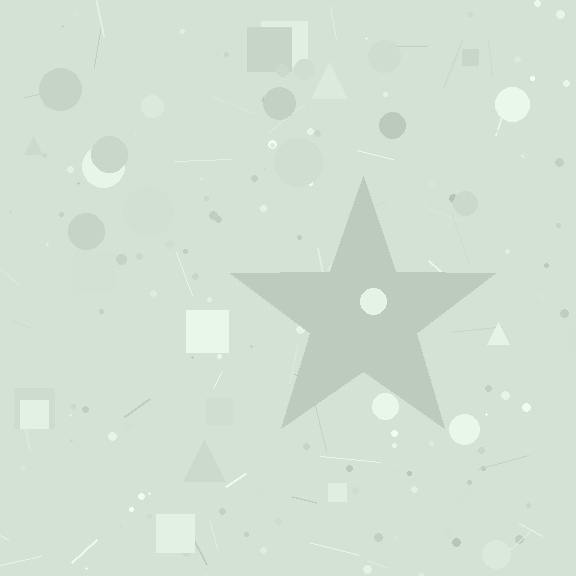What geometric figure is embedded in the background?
A star is embedded in the background.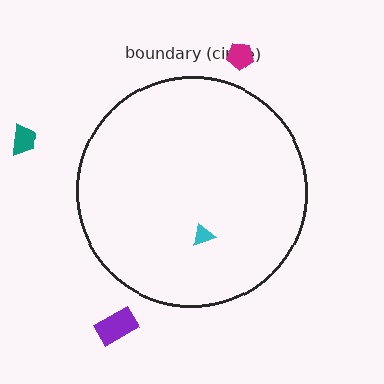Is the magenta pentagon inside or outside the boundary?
Outside.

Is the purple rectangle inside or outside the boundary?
Outside.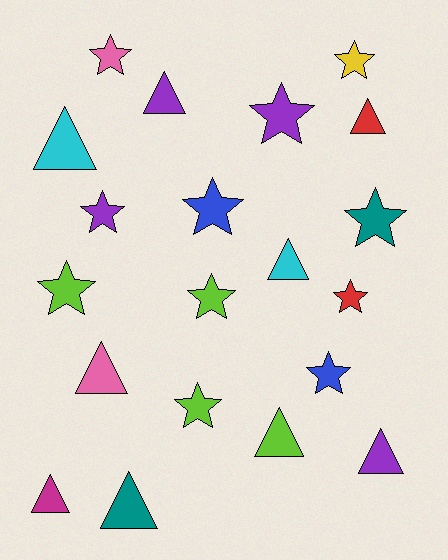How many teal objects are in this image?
There are 2 teal objects.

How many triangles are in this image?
There are 9 triangles.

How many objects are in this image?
There are 20 objects.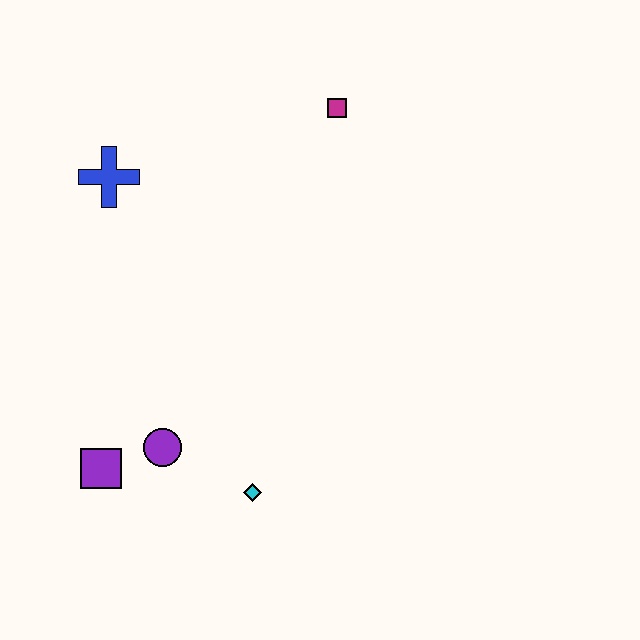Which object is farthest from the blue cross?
The cyan diamond is farthest from the blue cross.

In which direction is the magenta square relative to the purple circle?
The magenta square is above the purple circle.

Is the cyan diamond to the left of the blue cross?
No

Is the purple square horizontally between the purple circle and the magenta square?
No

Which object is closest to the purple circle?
The purple square is closest to the purple circle.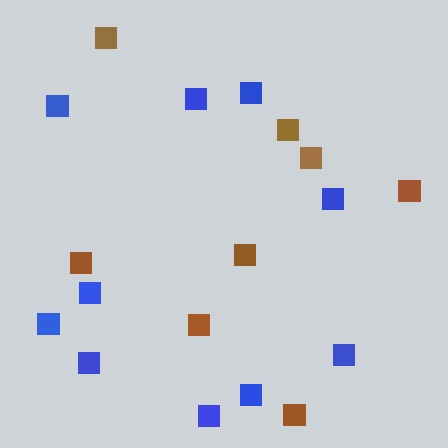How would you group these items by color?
There are 2 groups: one group of blue squares (10) and one group of brown squares (8).